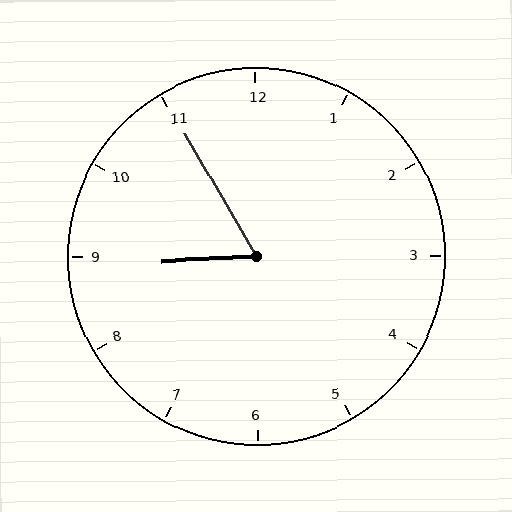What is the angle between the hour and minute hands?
Approximately 62 degrees.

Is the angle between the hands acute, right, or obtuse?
It is acute.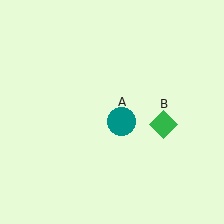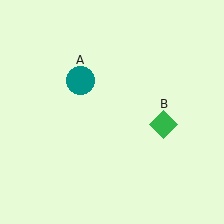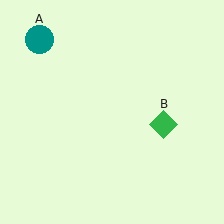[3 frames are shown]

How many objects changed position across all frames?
1 object changed position: teal circle (object A).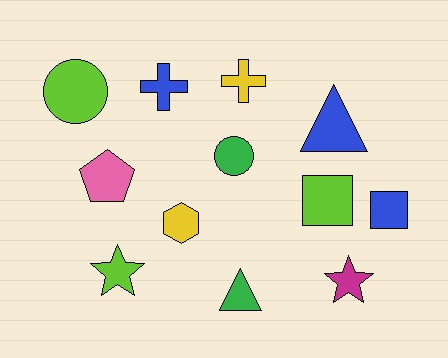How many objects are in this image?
There are 12 objects.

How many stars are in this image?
There are 2 stars.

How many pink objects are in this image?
There is 1 pink object.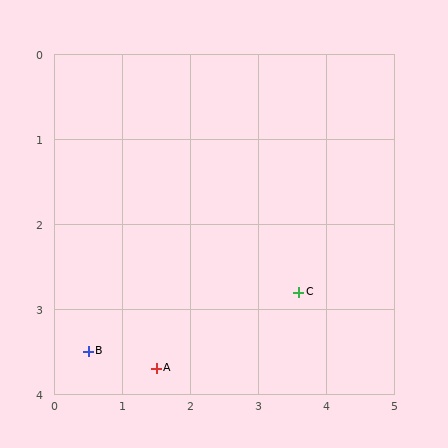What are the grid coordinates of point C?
Point C is at approximately (3.6, 2.8).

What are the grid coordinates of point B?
Point B is at approximately (0.5, 3.5).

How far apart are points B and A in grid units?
Points B and A are about 1.0 grid units apart.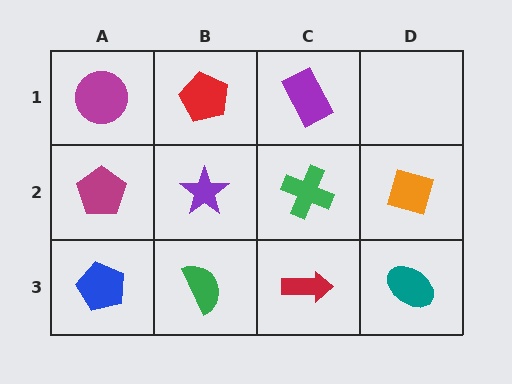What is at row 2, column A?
A magenta pentagon.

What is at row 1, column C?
A purple rectangle.